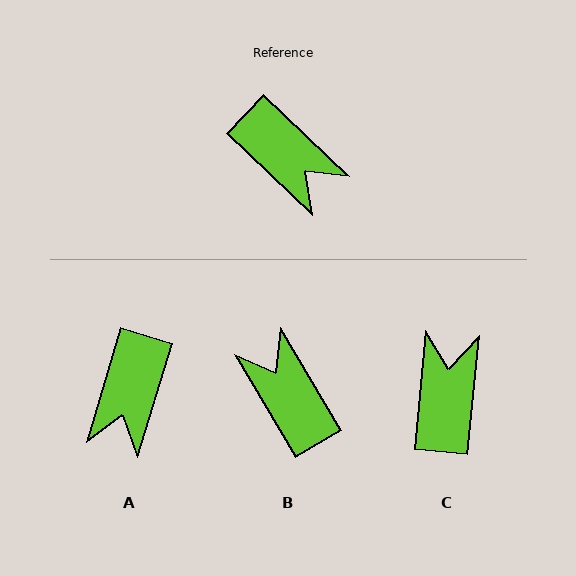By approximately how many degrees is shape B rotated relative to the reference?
Approximately 164 degrees counter-clockwise.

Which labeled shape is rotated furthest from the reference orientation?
B, about 164 degrees away.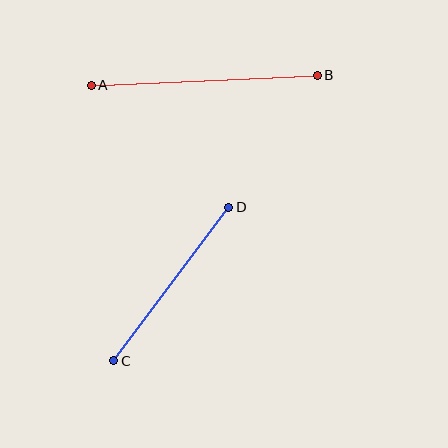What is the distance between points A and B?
The distance is approximately 226 pixels.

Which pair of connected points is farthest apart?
Points A and B are farthest apart.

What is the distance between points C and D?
The distance is approximately 192 pixels.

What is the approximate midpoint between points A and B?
The midpoint is at approximately (204, 80) pixels.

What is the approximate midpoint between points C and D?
The midpoint is at approximately (171, 284) pixels.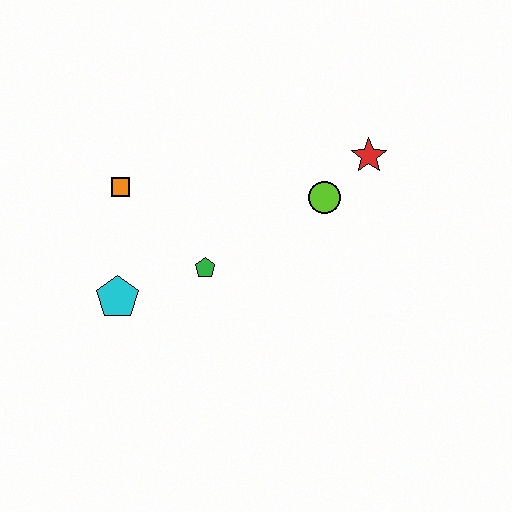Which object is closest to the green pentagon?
The cyan pentagon is closest to the green pentagon.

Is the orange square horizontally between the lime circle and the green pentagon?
No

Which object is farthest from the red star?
The cyan pentagon is farthest from the red star.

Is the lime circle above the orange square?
No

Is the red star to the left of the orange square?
No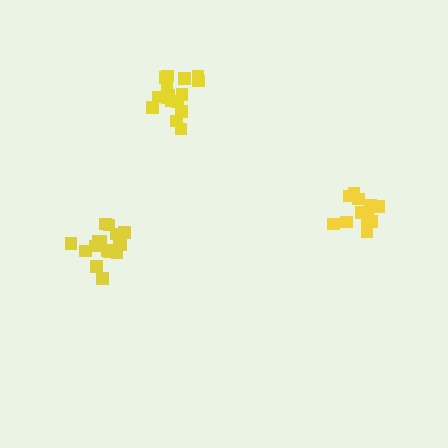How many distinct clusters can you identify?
There are 3 distinct clusters.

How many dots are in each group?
Group 1: 16 dots, Group 2: 16 dots, Group 3: 13 dots (45 total).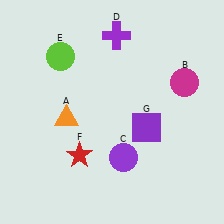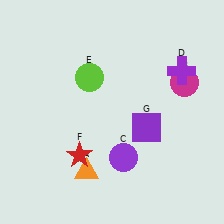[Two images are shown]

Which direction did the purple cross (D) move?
The purple cross (D) moved right.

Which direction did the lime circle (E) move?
The lime circle (E) moved right.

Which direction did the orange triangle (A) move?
The orange triangle (A) moved down.